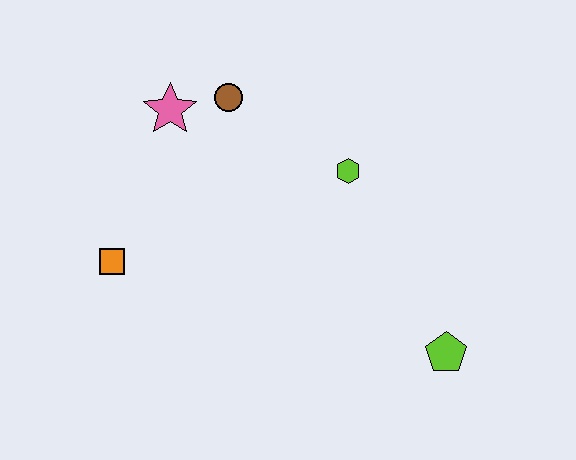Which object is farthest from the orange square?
The lime pentagon is farthest from the orange square.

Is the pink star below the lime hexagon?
No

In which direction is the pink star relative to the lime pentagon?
The pink star is to the left of the lime pentagon.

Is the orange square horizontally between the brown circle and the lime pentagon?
No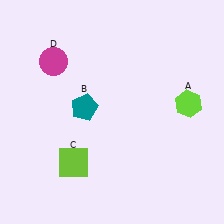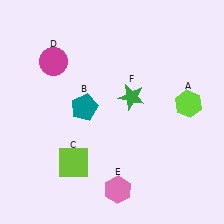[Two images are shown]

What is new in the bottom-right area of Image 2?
A pink hexagon (E) was added in the bottom-right area of Image 2.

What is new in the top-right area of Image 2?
A green star (F) was added in the top-right area of Image 2.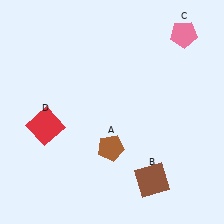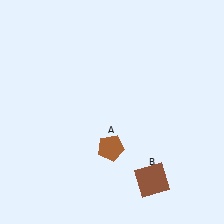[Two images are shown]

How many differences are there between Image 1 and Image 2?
There are 2 differences between the two images.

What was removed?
The pink pentagon (C), the red square (D) were removed in Image 2.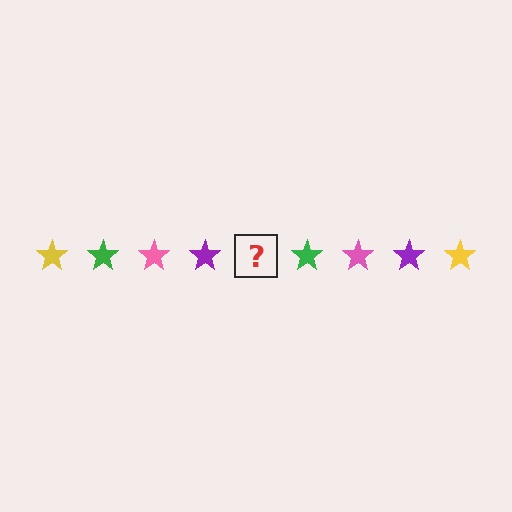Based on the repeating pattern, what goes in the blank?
The blank should be a yellow star.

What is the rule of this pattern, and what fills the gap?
The rule is that the pattern cycles through yellow, green, pink, purple stars. The gap should be filled with a yellow star.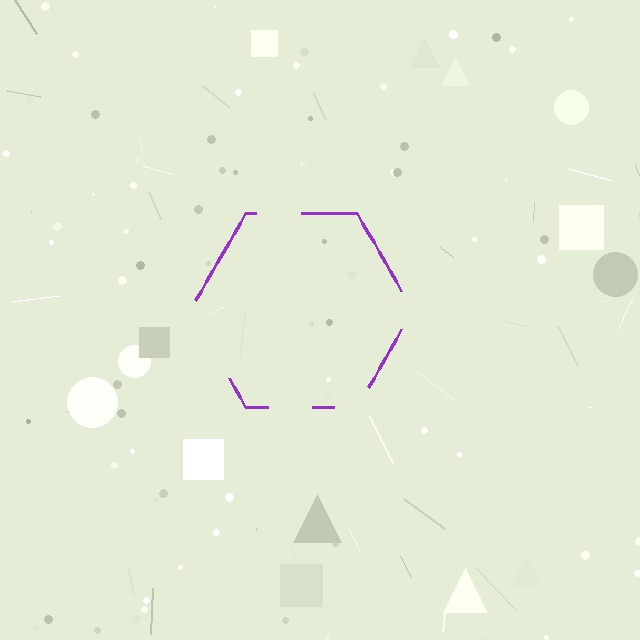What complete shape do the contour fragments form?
The contour fragments form a hexagon.